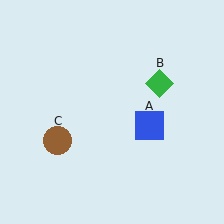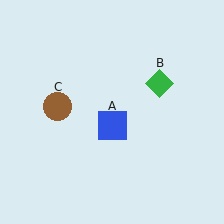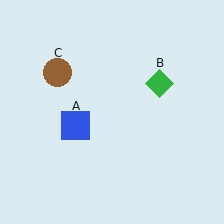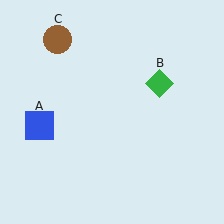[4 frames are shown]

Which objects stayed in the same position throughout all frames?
Green diamond (object B) remained stationary.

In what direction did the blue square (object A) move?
The blue square (object A) moved left.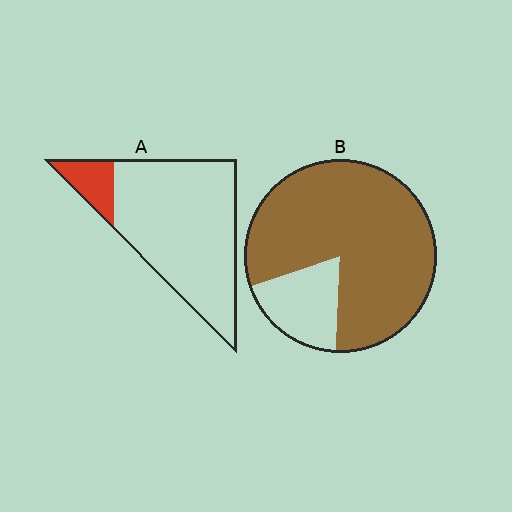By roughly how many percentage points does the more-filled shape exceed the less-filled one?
By roughly 70 percentage points (B over A).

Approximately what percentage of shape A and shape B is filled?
A is approximately 15% and B is approximately 80%.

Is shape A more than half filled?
No.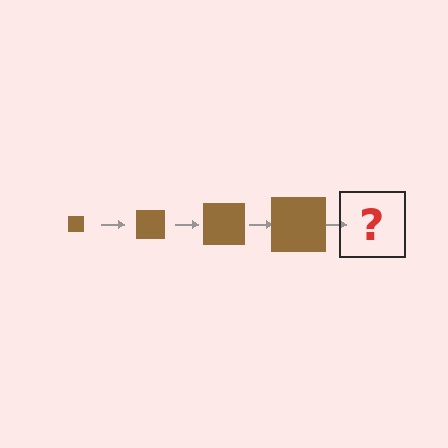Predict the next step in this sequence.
The next step is a brown square, larger than the previous one.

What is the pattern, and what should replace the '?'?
The pattern is that the square gets progressively larger each step. The '?' should be a brown square, larger than the previous one.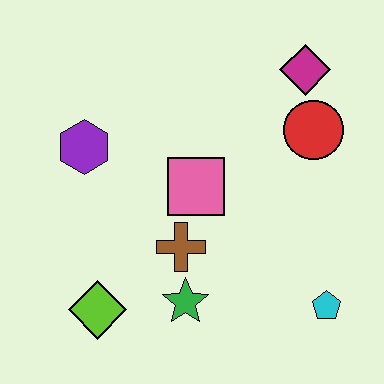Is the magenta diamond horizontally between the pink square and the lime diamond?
No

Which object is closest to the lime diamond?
The green star is closest to the lime diamond.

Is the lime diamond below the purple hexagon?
Yes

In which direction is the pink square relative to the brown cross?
The pink square is above the brown cross.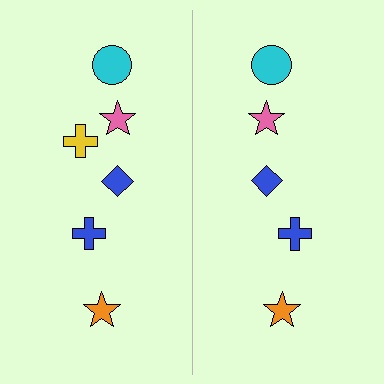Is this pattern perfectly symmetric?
No, the pattern is not perfectly symmetric. A yellow cross is missing from the right side.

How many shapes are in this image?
There are 11 shapes in this image.